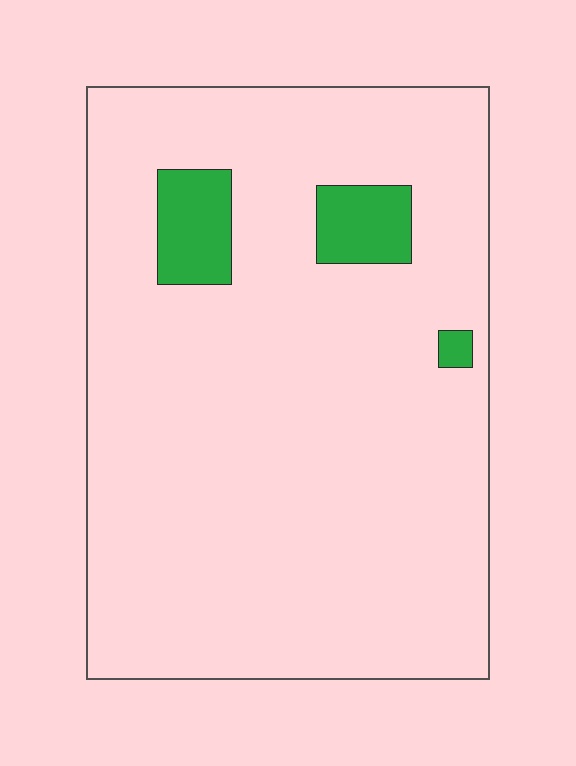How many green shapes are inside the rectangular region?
3.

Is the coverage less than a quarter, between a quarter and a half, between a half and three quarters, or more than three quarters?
Less than a quarter.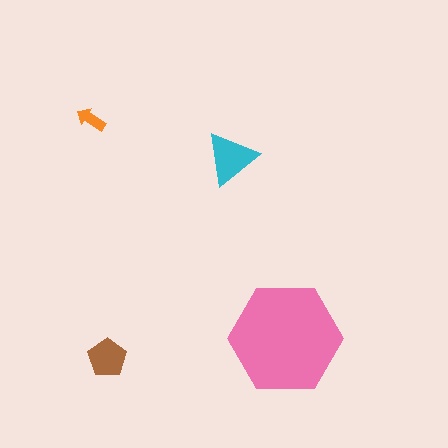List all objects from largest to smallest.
The pink hexagon, the cyan triangle, the brown pentagon, the orange arrow.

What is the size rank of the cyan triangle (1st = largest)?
2nd.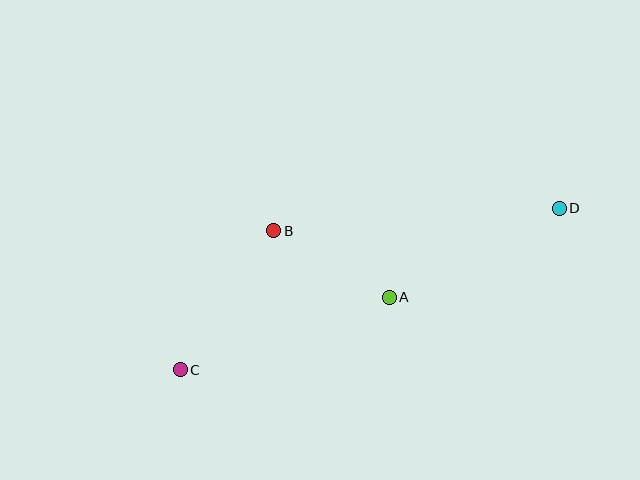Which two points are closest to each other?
Points A and B are closest to each other.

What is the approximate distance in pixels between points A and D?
The distance between A and D is approximately 192 pixels.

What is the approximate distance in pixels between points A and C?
The distance between A and C is approximately 222 pixels.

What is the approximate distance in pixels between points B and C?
The distance between B and C is approximately 168 pixels.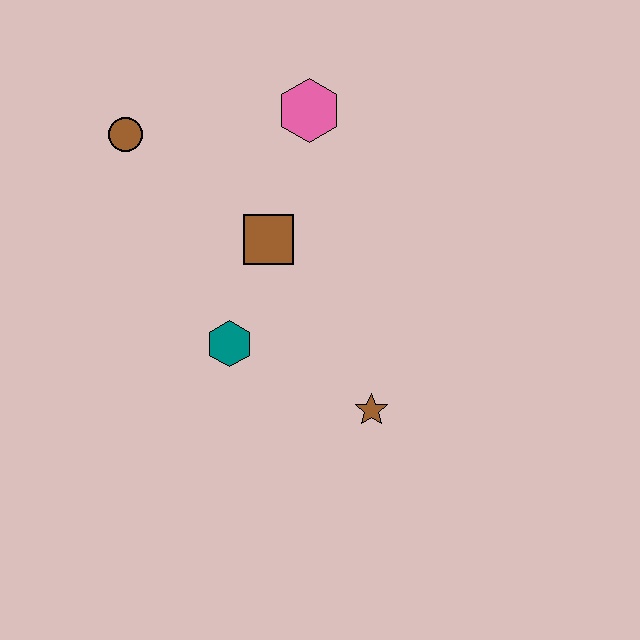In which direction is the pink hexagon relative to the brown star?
The pink hexagon is above the brown star.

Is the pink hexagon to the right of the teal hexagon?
Yes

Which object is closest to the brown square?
The teal hexagon is closest to the brown square.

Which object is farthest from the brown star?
The brown circle is farthest from the brown star.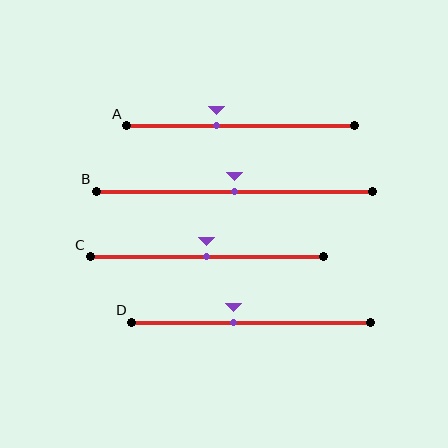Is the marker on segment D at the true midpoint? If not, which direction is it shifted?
No, the marker on segment D is shifted to the left by about 7% of the segment length.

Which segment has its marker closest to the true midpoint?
Segment B has its marker closest to the true midpoint.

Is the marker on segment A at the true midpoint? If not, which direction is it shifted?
No, the marker on segment A is shifted to the left by about 11% of the segment length.